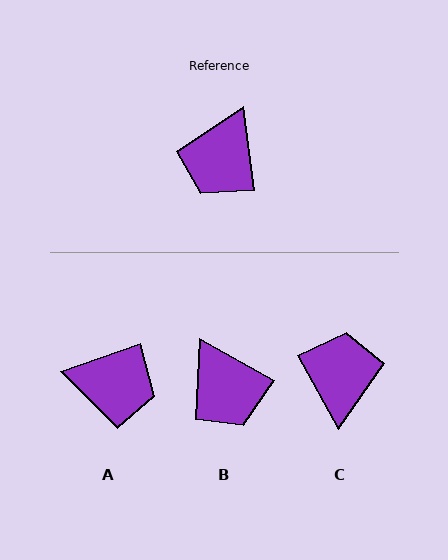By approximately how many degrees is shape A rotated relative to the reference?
Approximately 101 degrees counter-clockwise.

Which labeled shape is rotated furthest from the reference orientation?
C, about 159 degrees away.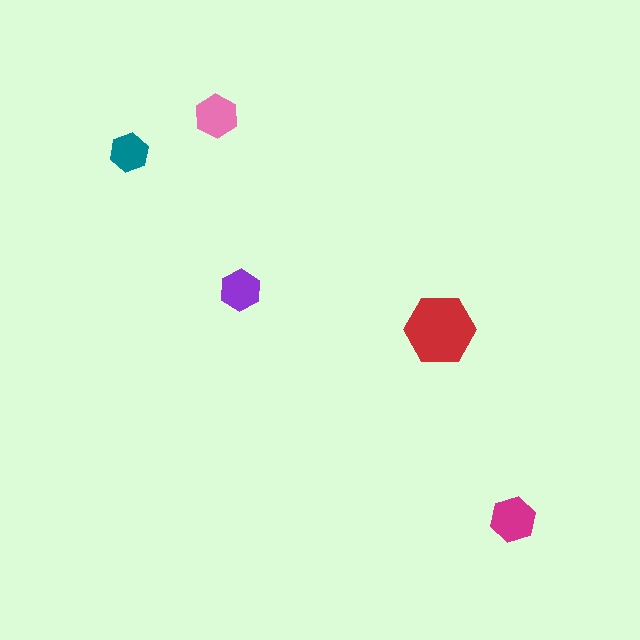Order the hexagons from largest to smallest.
the red one, the magenta one, the pink one, the purple one, the teal one.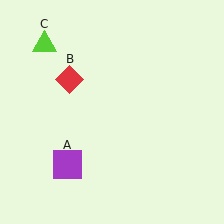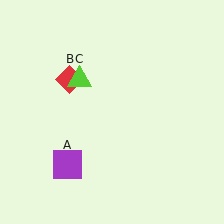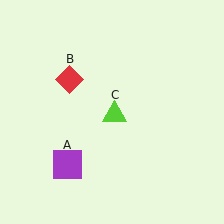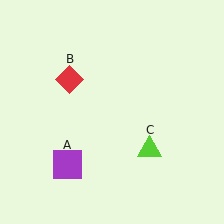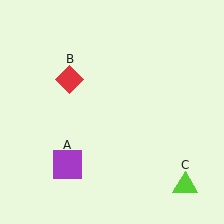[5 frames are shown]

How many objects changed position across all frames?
1 object changed position: lime triangle (object C).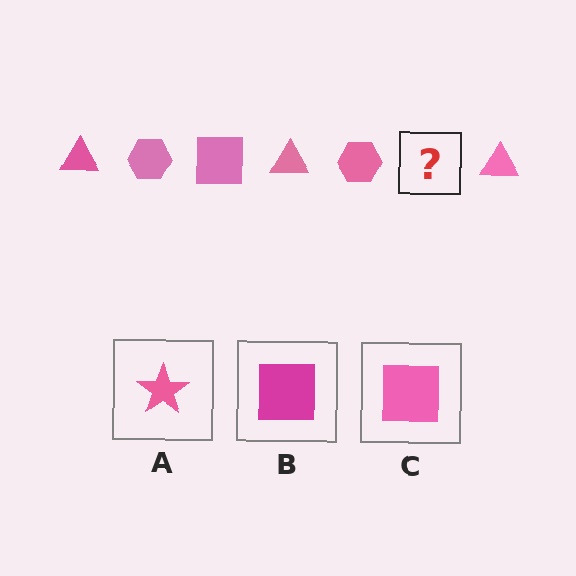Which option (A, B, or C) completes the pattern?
C.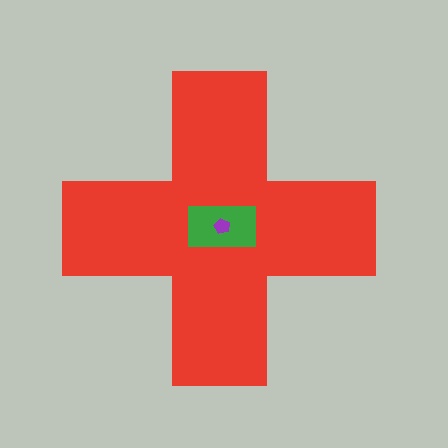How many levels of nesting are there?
3.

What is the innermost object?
The purple pentagon.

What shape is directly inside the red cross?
The green rectangle.